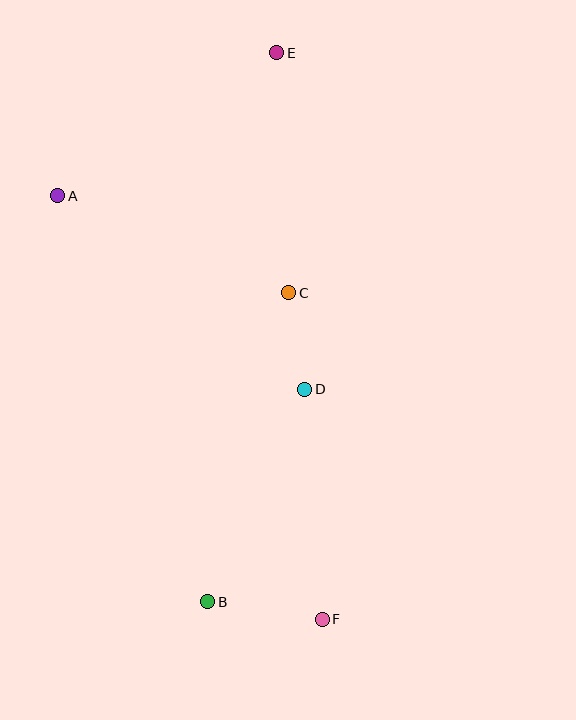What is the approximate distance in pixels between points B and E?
The distance between B and E is approximately 553 pixels.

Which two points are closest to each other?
Points C and D are closest to each other.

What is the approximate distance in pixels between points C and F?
The distance between C and F is approximately 328 pixels.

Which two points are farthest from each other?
Points E and F are farthest from each other.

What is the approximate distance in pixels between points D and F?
The distance between D and F is approximately 230 pixels.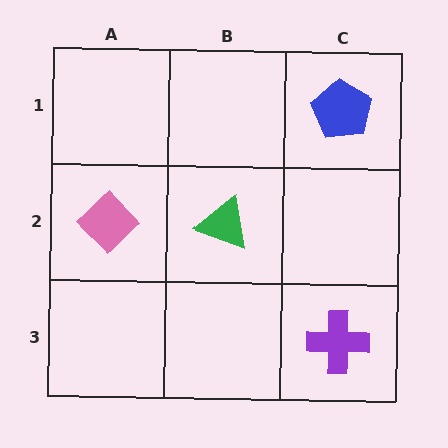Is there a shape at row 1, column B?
No, that cell is empty.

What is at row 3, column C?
A purple cross.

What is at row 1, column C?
A blue pentagon.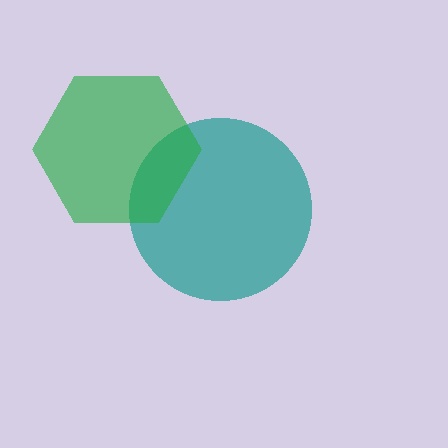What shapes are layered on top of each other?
The layered shapes are: a teal circle, a green hexagon.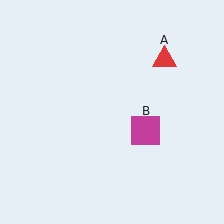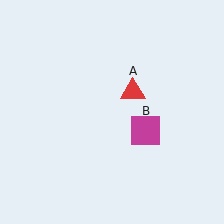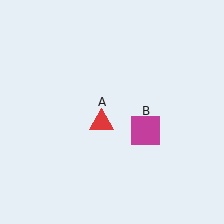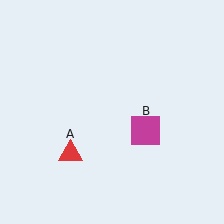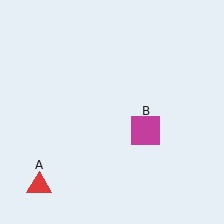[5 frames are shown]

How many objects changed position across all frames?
1 object changed position: red triangle (object A).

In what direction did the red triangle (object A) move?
The red triangle (object A) moved down and to the left.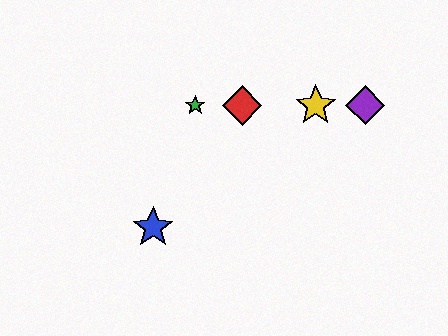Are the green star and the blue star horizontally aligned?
No, the green star is at y≈105 and the blue star is at y≈228.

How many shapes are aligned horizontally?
4 shapes (the red diamond, the green star, the yellow star, the purple diamond) are aligned horizontally.